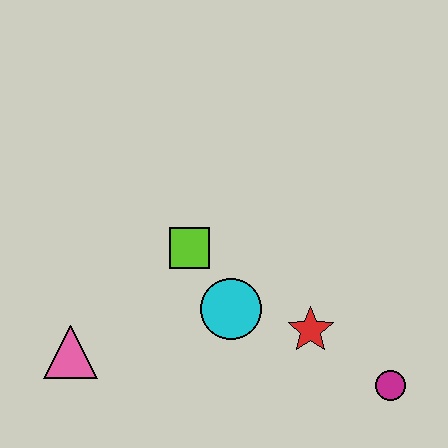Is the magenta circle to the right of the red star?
Yes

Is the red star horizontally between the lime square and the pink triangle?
No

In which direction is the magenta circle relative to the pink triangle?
The magenta circle is to the right of the pink triangle.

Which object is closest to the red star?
The cyan circle is closest to the red star.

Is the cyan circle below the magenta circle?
No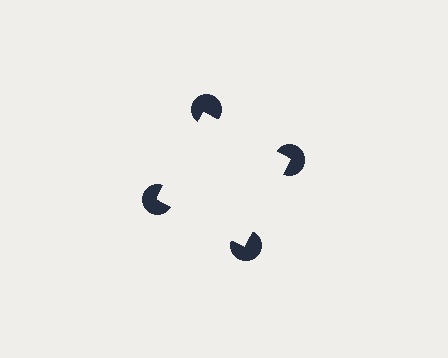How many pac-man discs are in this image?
There are 4 — one at each vertex of the illusory square.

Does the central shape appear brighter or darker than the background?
It typically appears slightly brighter than the background, even though no actual brightness change is drawn.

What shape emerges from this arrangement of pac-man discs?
An illusory square — its edges are inferred from the aligned wedge cuts in the pac-man discs, not physically drawn.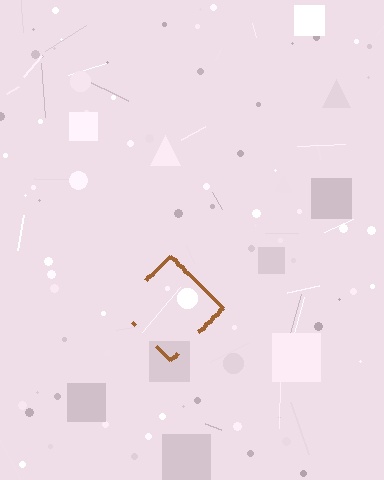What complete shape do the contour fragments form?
The contour fragments form a diamond.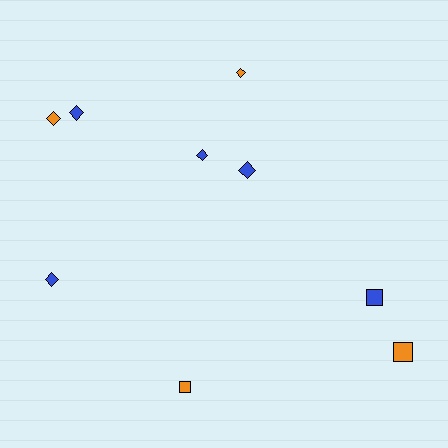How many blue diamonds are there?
There are 4 blue diamonds.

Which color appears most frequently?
Blue, with 5 objects.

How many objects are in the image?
There are 9 objects.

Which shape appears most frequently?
Diamond, with 6 objects.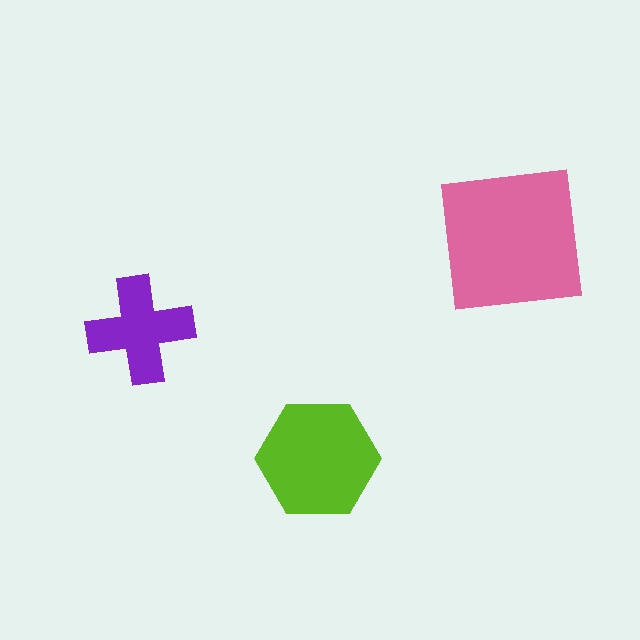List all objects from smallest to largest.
The purple cross, the lime hexagon, the pink square.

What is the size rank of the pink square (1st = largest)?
1st.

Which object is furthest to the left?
The purple cross is leftmost.